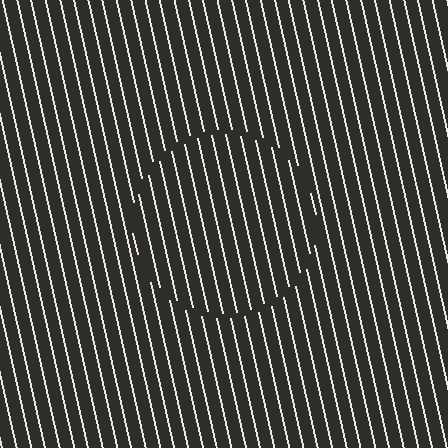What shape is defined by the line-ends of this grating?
An illusory circle. The interior of the shape contains the same grating, shifted by half a period — the contour is defined by the phase discontinuity where line-ends from the inner and outer gratings abut.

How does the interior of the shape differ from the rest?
The interior of the shape contains the same grating, shifted by half a period — the contour is defined by the phase discontinuity where line-ends from the inner and outer gratings abut.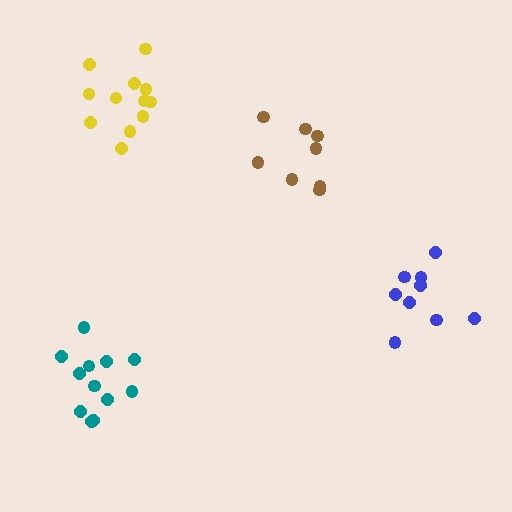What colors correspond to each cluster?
The clusters are colored: teal, brown, blue, yellow.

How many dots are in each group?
Group 1: 12 dots, Group 2: 8 dots, Group 3: 9 dots, Group 4: 12 dots (41 total).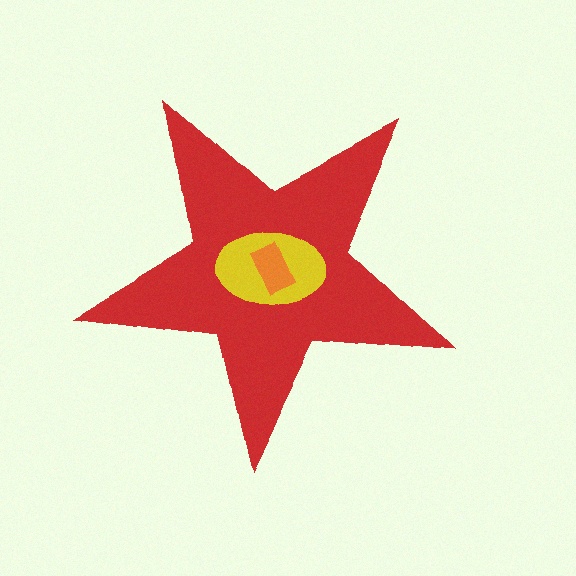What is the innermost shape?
The orange rectangle.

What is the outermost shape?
The red star.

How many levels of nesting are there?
3.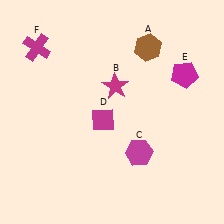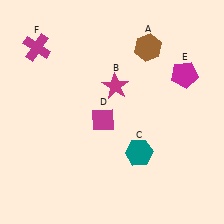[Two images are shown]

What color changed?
The hexagon (C) changed from magenta in Image 1 to teal in Image 2.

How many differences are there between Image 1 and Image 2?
There is 1 difference between the two images.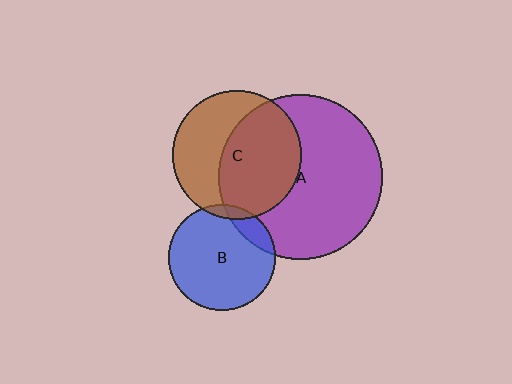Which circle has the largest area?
Circle A (purple).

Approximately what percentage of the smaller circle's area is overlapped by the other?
Approximately 5%.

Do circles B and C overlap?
Yes.